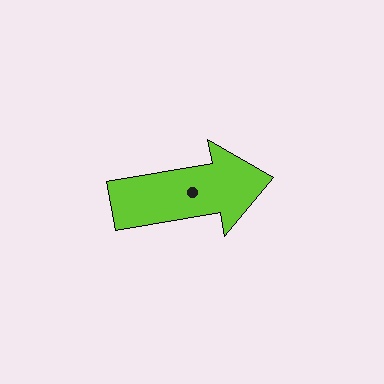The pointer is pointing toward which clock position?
Roughly 3 o'clock.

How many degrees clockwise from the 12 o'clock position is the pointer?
Approximately 80 degrees.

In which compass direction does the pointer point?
East.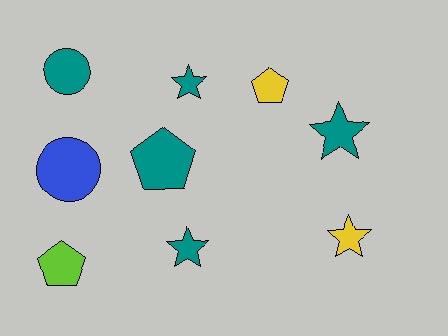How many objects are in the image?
There are 9 objects.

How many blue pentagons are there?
There are no blue pentagons.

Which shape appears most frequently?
Star, with 4 objects.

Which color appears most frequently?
Teal, with 5 objects.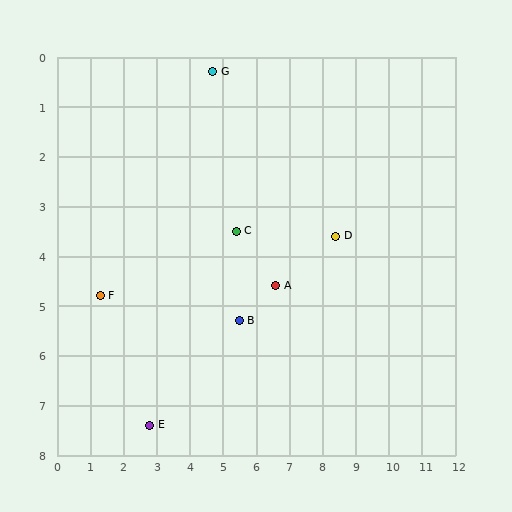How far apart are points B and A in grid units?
Points B and A are about 1.3 grid units apart.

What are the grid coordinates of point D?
Point D is at approximately (8.4, 3.6).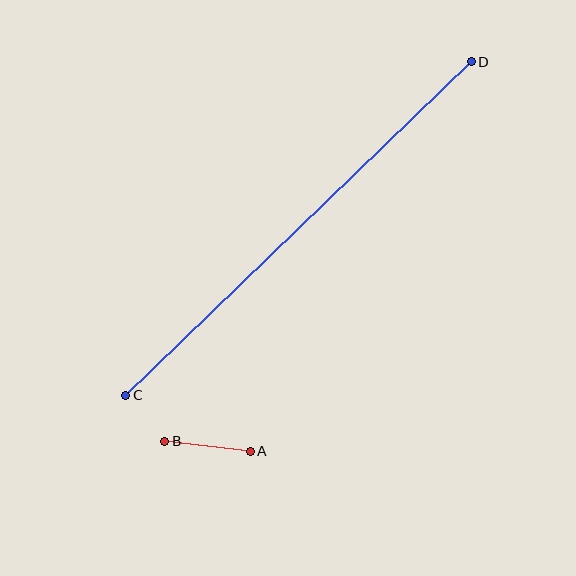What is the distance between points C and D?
The distance is approximately 480 pixels.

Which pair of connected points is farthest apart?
Points C and D are farthest apart.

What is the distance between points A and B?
The distance is approximately 86 pixels.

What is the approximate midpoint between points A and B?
The midpoint is at approximately (208, 446) pixels.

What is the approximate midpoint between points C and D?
The midpoint is at approximately (299, 228) pixels.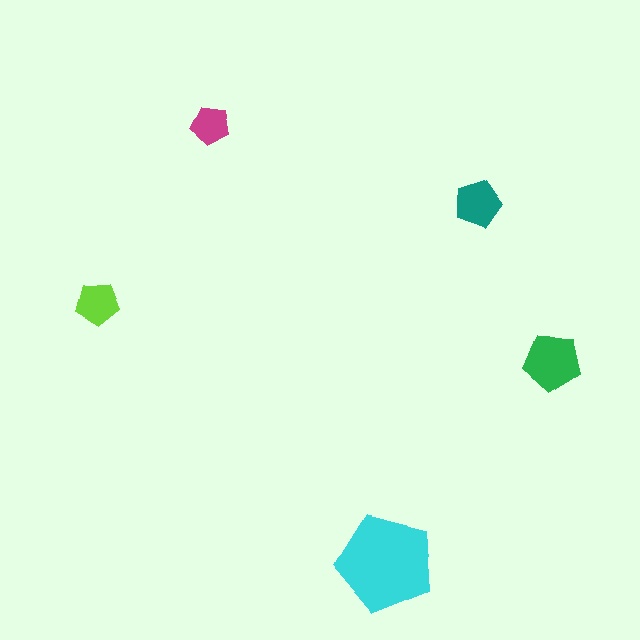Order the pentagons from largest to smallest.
the cyan one, the green one, the teal one, the lime one, the magenta one.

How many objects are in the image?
There are 5 objects in the image.